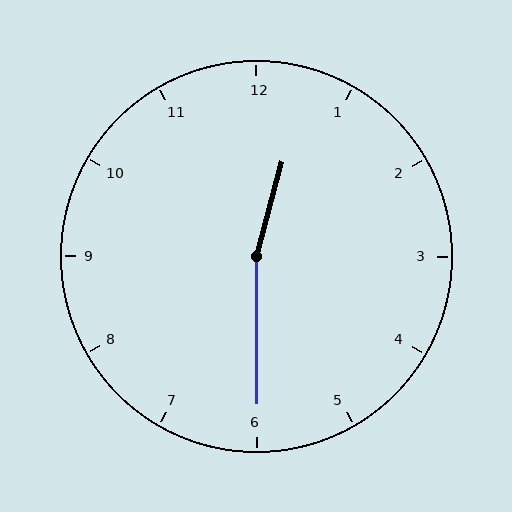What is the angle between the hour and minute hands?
Approximately 165 degrees.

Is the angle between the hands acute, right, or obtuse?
It is obtuse.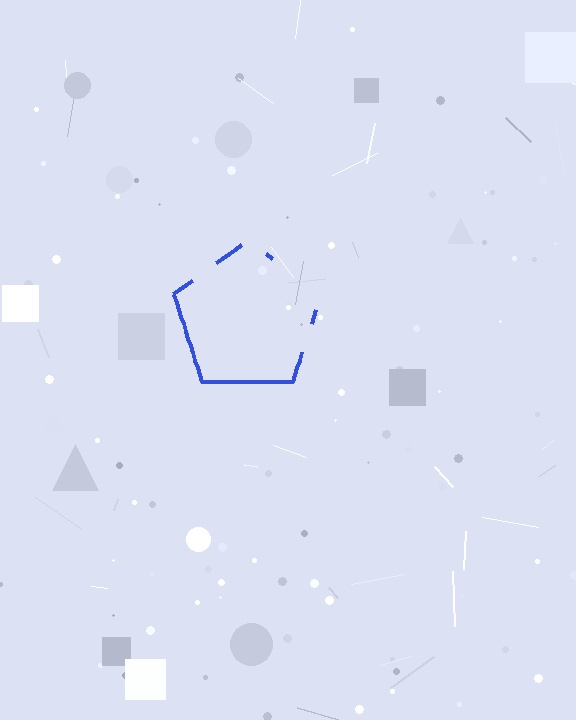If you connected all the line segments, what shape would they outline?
They would outline a pentagon.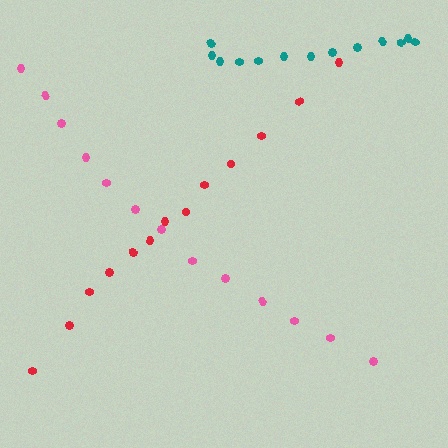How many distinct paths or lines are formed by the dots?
There are 3 distinct paths.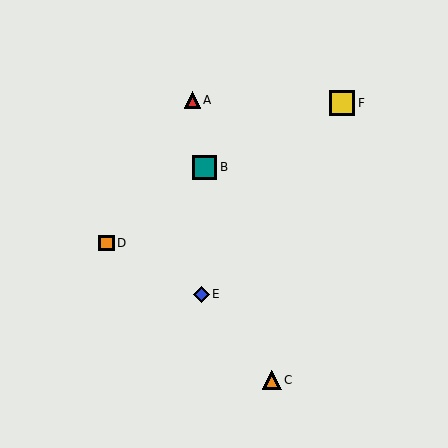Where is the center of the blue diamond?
The center of the blue diamond is at (201, 294).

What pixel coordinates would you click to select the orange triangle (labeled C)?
Click at (272, 380) to select the orange triangle C.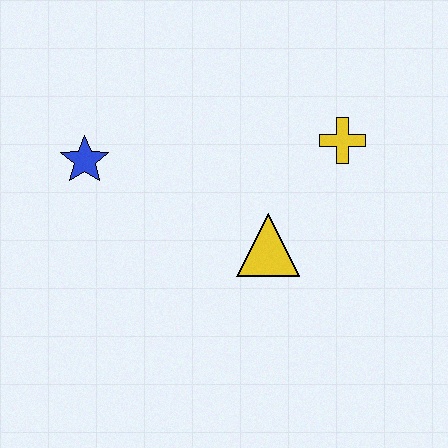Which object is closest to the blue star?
The yellow triangle is closest to the blue star.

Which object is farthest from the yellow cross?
The blue star is farthest from the yellow cross.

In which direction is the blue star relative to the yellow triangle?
The blue star is to the left of the yellow triangle.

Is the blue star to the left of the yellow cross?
Yes